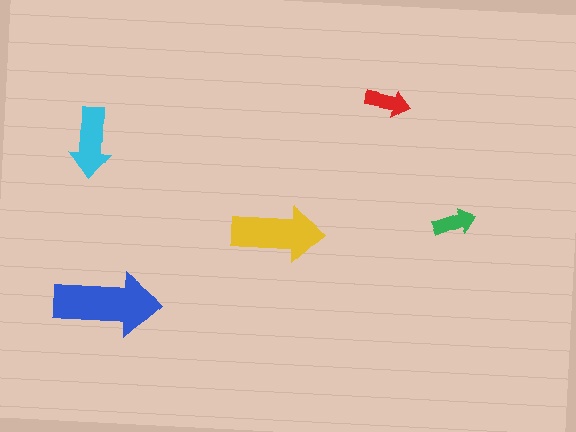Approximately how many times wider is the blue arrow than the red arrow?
About 2.5 times wider.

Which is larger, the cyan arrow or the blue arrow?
The blue one.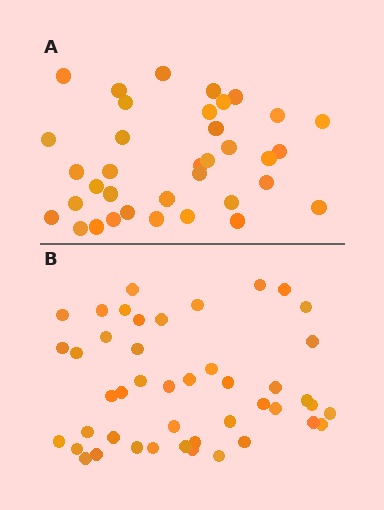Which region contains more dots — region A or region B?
Region B (the bottom region) has more dots.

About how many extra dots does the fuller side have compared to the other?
Region B has roughly 8 or so more dots than region A.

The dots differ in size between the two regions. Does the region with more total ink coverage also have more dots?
No. Region A has more total ink coverage because its dots are larger, but region B actually contains more individual dots. Total area can be misleading — the number of items is what matters here.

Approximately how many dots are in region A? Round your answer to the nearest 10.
About 40 dots. (The exact count is 36, which rounds to 40.)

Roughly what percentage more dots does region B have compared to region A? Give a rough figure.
About 25% more.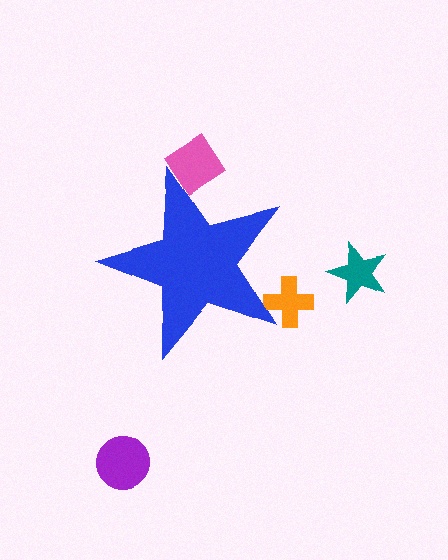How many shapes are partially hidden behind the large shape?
2 shapes are partially hidden.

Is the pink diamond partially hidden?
Yes, the pink diamond is partially hidden behind the blue star.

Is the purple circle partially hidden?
No, the purple circle is fully visible.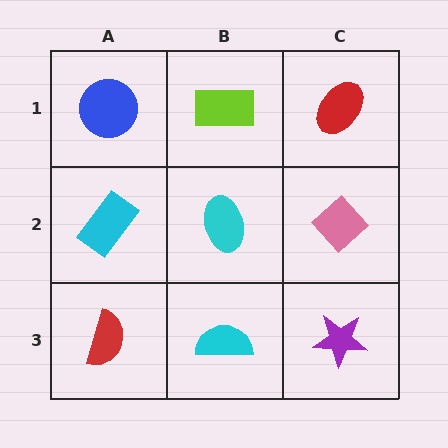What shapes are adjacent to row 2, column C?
A red ellipse (row 1, column C), a purple star (row 3, column C), a cyan ellipse (row 2, column B).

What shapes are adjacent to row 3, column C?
A pink diamond (row 2, column C), a cyan semicircle (row 3, column B).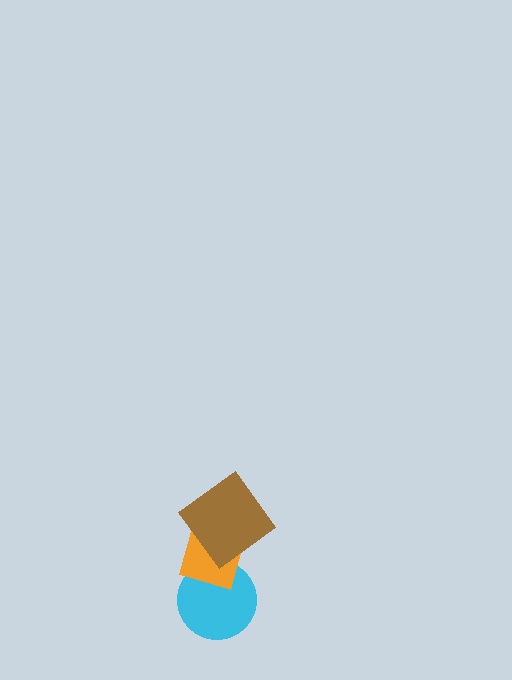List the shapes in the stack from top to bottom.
From top to bottom: the brown diamond, the orange diamond, the cyan circle.